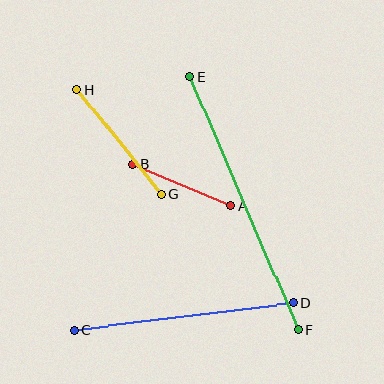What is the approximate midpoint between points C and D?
The midpoint is at approximately (183, 317) pixels.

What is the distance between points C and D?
The distance is approximately 220 pixels.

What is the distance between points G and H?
The distance is approximately 135 pixels.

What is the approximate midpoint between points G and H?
The midpoint is at approximately (119, 142) pixels.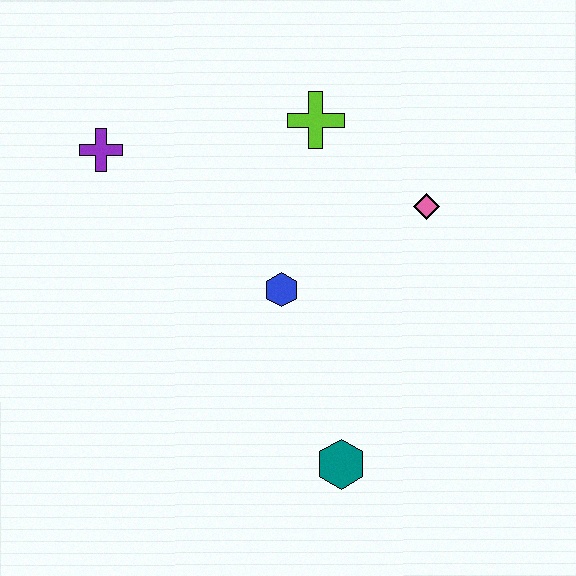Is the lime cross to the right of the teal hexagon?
No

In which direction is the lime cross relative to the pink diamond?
The lime cross is to the left of the pink diamond.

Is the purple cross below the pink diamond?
No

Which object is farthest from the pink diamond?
The purple cross is farthest from the pink diamond.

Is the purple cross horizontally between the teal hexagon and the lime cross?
No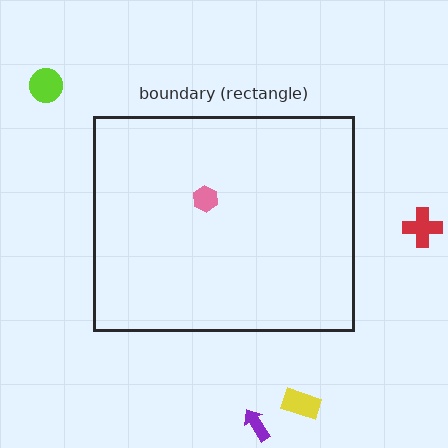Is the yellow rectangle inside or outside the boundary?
Outside.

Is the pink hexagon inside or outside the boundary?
Inside.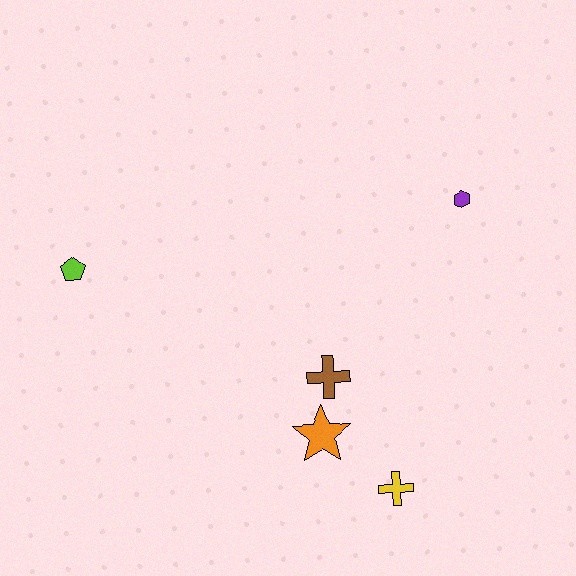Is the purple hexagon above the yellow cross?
Yes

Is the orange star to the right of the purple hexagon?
No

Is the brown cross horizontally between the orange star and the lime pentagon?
No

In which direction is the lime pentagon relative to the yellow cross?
The lime pentagon is to the left of the yellow cross.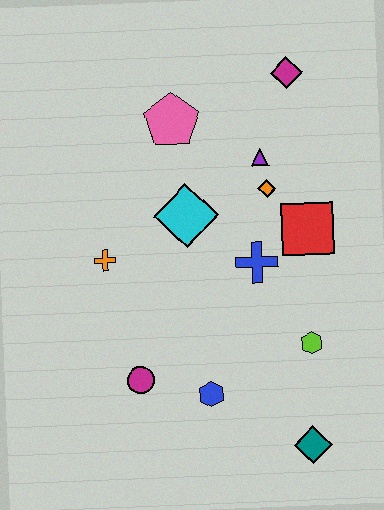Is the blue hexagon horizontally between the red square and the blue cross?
No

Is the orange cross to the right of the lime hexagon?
No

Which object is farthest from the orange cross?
The teal diamond is farthest from the orange cross.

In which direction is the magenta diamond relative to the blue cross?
The magenta diamond is above the blue cross.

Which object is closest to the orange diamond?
The purple triangle is closest to the orange diamond.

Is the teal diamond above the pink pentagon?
No